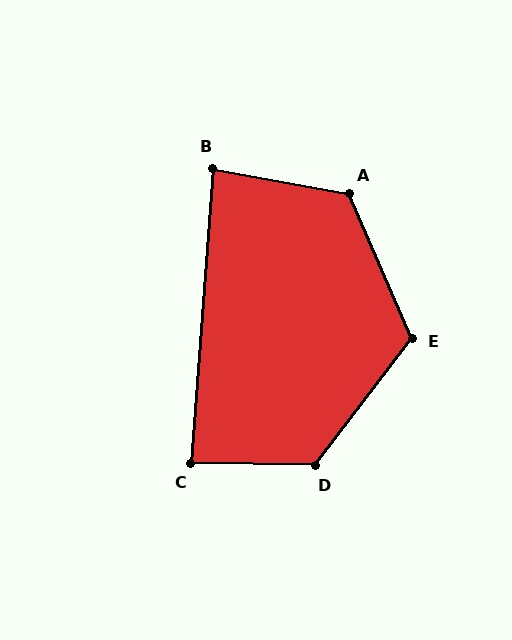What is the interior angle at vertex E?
Approximately 119 degrees (obtuse).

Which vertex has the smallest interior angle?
B, at approximately 84 degrees.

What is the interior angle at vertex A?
Approximately 124 degrees (obtuse).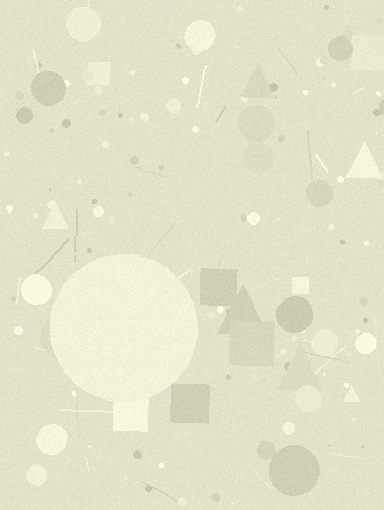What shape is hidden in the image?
A circle is hidden in the image.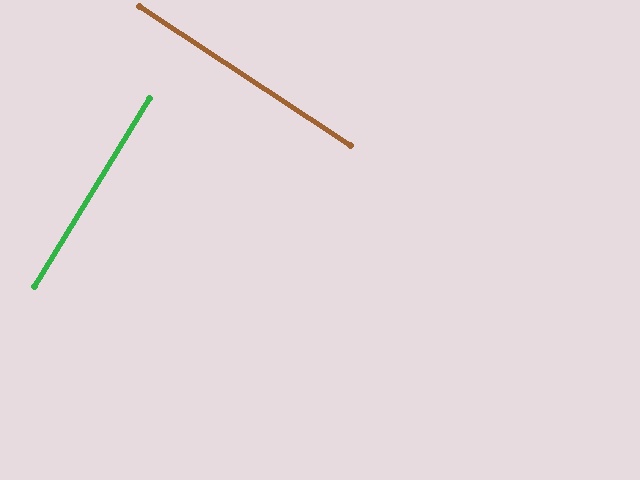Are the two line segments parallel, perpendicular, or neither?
Perpendicular — they meet at approximately 88°.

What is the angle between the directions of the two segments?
Approximately 88 degrees.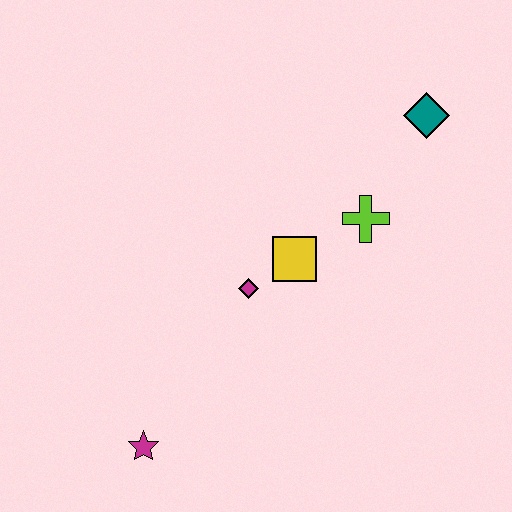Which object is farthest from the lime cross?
The magenta star is farthest from the lime cross.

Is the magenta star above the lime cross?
No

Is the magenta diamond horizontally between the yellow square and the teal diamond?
No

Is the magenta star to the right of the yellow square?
No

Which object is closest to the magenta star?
The magenta diamond is closest to the magenta star.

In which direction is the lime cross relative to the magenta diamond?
The lime cross is to the right of the magenta diamond.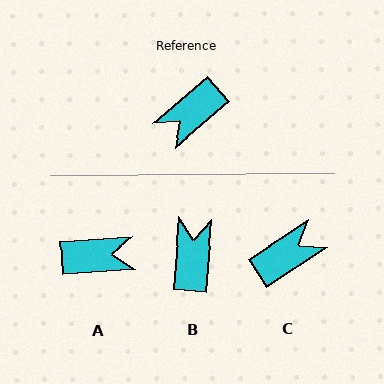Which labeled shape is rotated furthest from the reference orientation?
C, about 172 degrees away.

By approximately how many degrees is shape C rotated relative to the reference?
Approximately 172 degrees counter-clockwise.